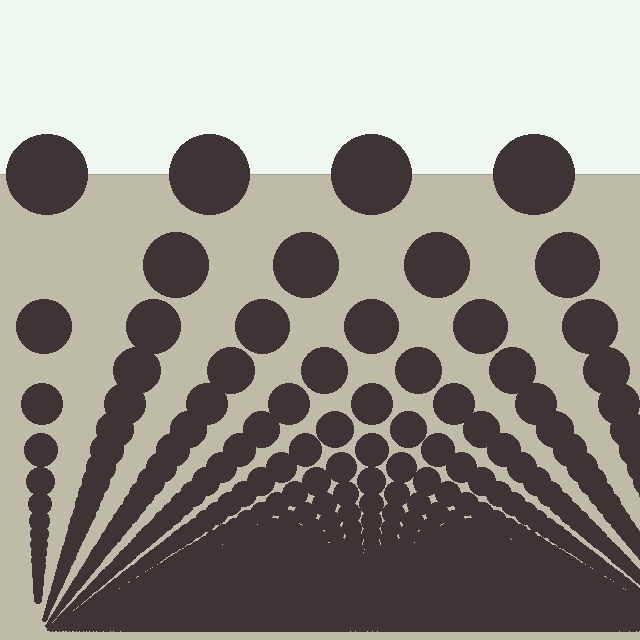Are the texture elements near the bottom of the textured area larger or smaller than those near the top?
Smaller. The gradient is inverted — elements near the bottom are smaller and denser.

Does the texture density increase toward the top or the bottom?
Density increases toward the bottom.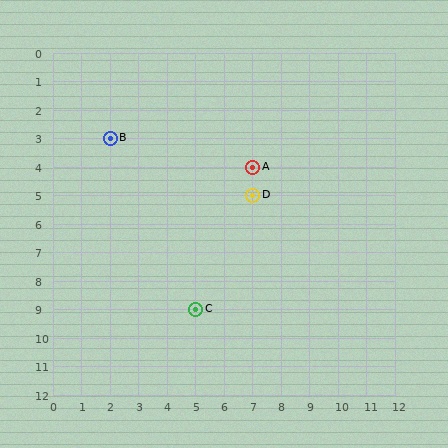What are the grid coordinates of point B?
Point B is at grid coordinates (2, 3).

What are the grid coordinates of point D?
Point D is at grid coordinates (7, 5).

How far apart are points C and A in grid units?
Points C and A are 2 columns and 5 rows apart (about 5.4 grid units diagonally).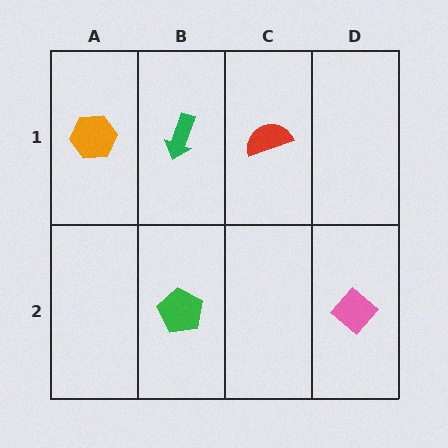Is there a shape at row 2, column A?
No, that cell is empty.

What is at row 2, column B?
A green pentagon.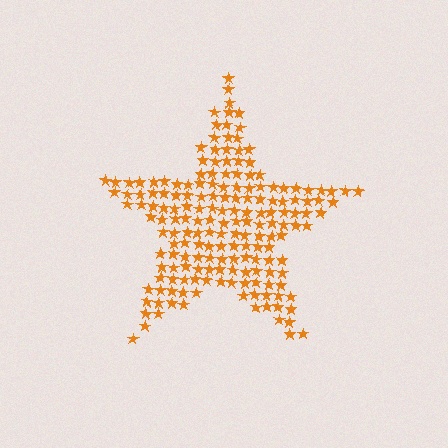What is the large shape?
The large shape is a star.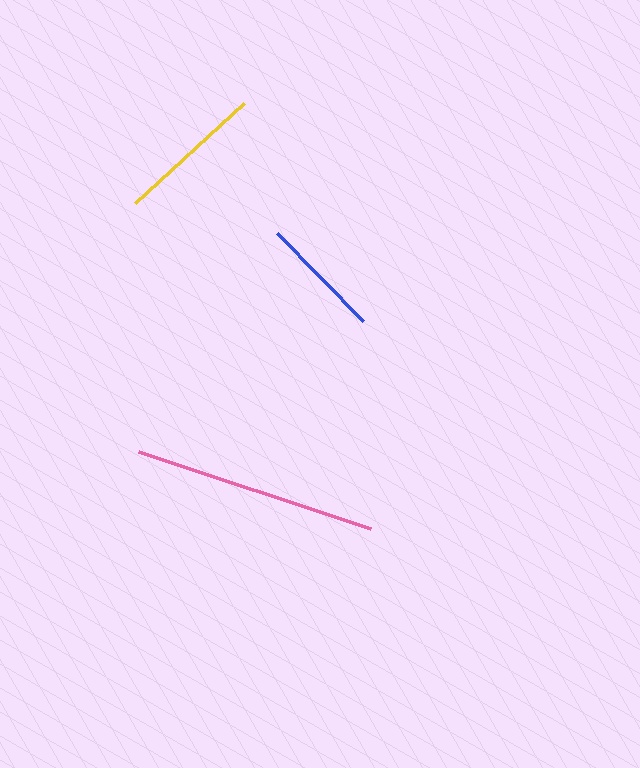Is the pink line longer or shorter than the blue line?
The pink line is longer than the blue line.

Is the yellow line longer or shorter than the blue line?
The yellow line is longer than the blue line.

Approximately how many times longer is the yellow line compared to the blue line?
The yellow line is approximately 1.2 times the length of the blue line.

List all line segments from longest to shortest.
From longest to shortest: pink, yellow, blue.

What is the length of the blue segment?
The blue segment is approximately 123 pixels long.